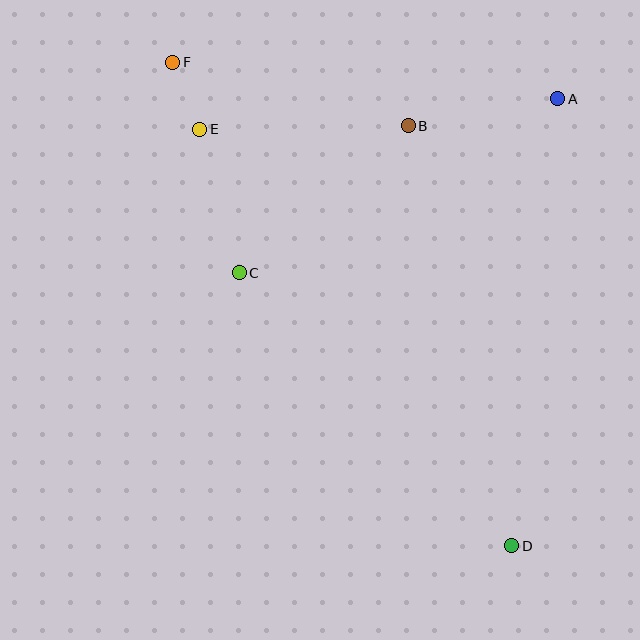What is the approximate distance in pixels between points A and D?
The distance between A and D is approximately 449 pixels.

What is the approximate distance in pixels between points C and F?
The distance between C and F is approximately 221 pixels.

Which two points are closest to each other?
Points E and F are closest to each other.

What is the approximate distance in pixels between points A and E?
The distance between A and E is approximately 359 pixels.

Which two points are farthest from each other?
Points D and F are farthest from each other.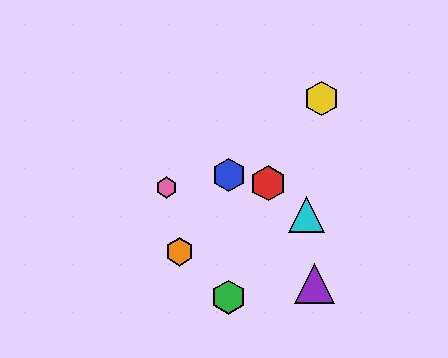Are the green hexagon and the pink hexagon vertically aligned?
No, the green hexagon is at x≈229 and the pink hexagon is at x≈166.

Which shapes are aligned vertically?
The blue hexagon, the green hexagon are aligned vertically.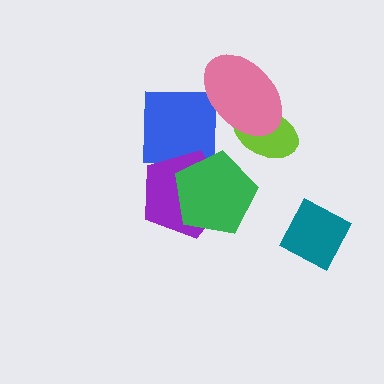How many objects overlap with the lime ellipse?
1 object overlaps with the lime ellipse.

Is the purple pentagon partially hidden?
Yes, it is partially covered by another shape.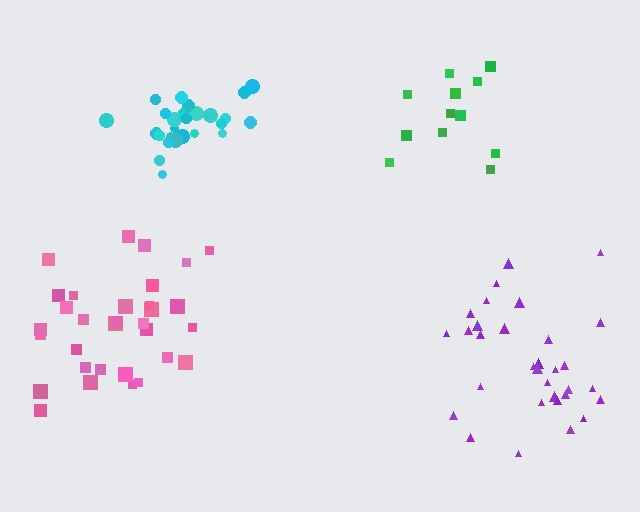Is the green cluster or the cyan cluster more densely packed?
Cyan.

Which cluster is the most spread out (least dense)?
Purple.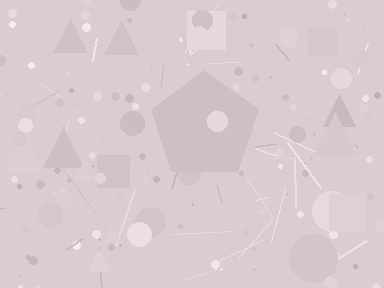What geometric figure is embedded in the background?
A pentagon is embedded in the background.